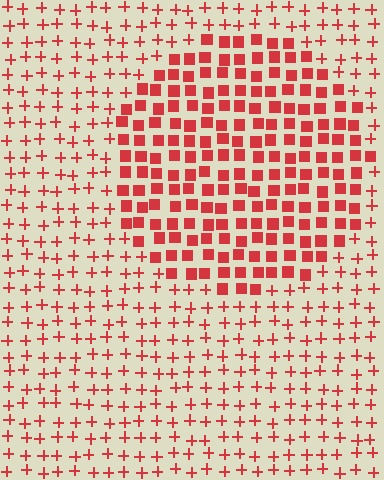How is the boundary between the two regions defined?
The boundary is defined by a change in element shape: squares inside vs. plus signs outside. All elements share the same color and spacing.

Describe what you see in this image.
The image is filled with small red elements arranged in a uniform grid. A circle-shaped region contains squares, while the surrounding area contains plus signs. The boundary is defined purely by the change in element shape.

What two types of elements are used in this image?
The image uses squares inside the circle region and plus signs outside it.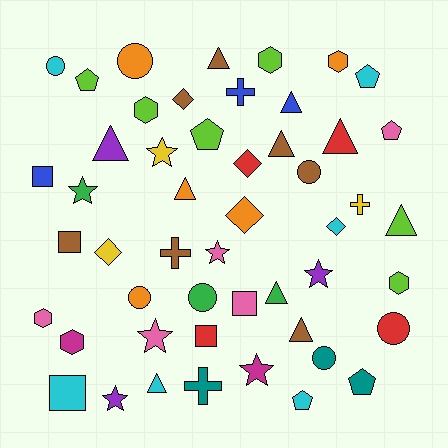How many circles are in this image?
There are 7 circles.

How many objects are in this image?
There are 50 objects.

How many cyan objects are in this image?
There are 6 cyan objects.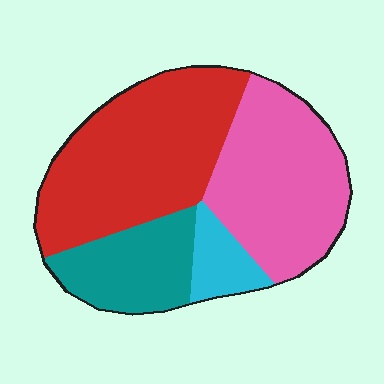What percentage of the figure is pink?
Pink covers about 35% of the figure.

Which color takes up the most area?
Red, at roughly 40%.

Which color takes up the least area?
Cyan, at roughly 10%.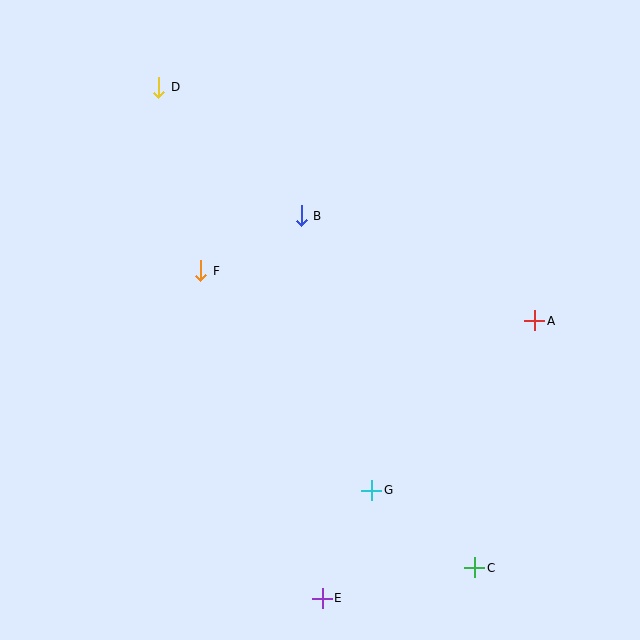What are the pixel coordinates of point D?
Point D is at (159, 87).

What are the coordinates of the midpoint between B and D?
The midpoint between B and D is at (230, 152).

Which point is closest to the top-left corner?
Point D is closest to the top-left corner.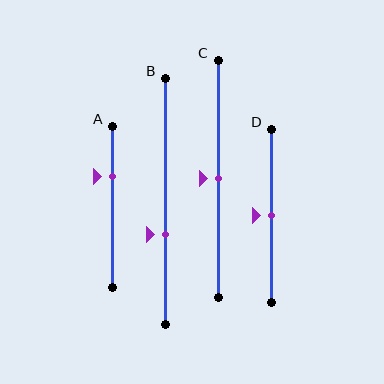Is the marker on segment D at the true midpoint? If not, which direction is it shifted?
Yes, the marker on segment D is at the true midpoint.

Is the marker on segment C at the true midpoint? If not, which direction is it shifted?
Yes, the marker on segment C is at the true midpoint.